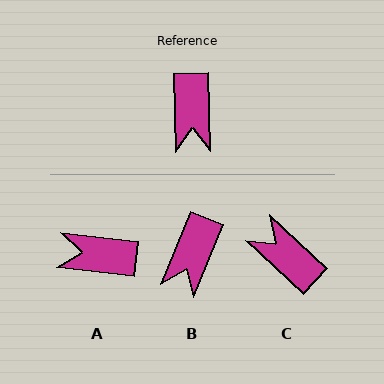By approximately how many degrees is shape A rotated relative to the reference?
Approximately 98 degrees clockwise.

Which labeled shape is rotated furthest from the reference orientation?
C, about 134 degrees away.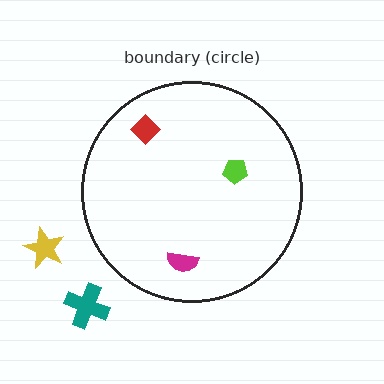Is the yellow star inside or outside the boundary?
Outside.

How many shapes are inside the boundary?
3 inside, 2 outside.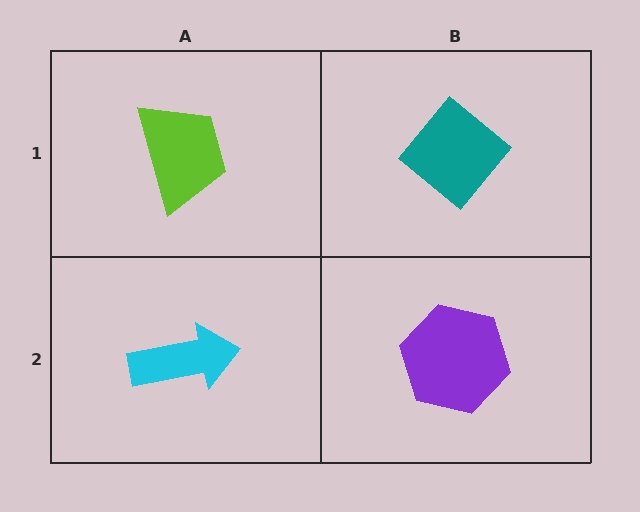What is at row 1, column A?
A lime trapezoid.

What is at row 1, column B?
A teal diamond.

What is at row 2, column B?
A purple hexagon.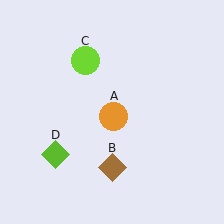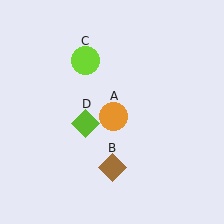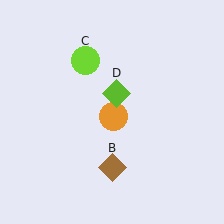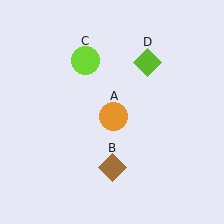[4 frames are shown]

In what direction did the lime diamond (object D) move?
The lime diamond (object D) moved up and to the right.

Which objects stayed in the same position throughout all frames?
Orange circle (object A) and brown diamond (object B) and lime circle (object C) remained stationary.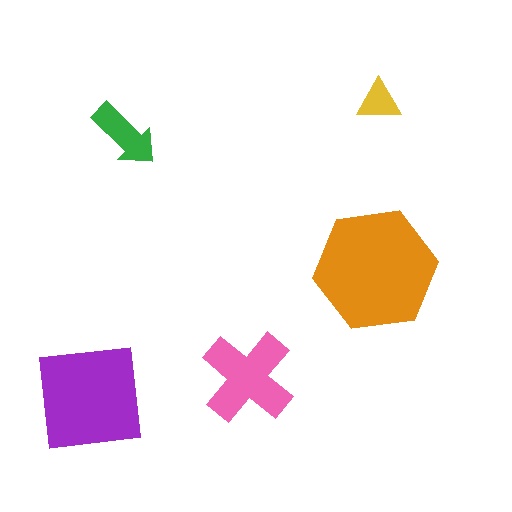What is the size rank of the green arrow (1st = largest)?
4th.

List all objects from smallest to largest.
The yellow triangle, the green arrow, the pink cross, the purple square, the orange hexagon.